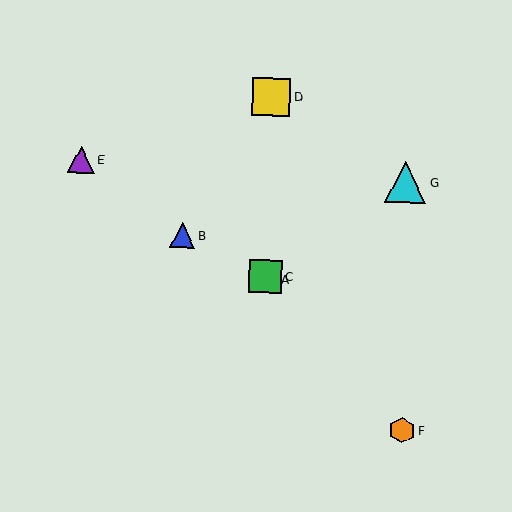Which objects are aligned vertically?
Objects A, C, D are aligned vertically.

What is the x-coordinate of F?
Object F is at x≈402.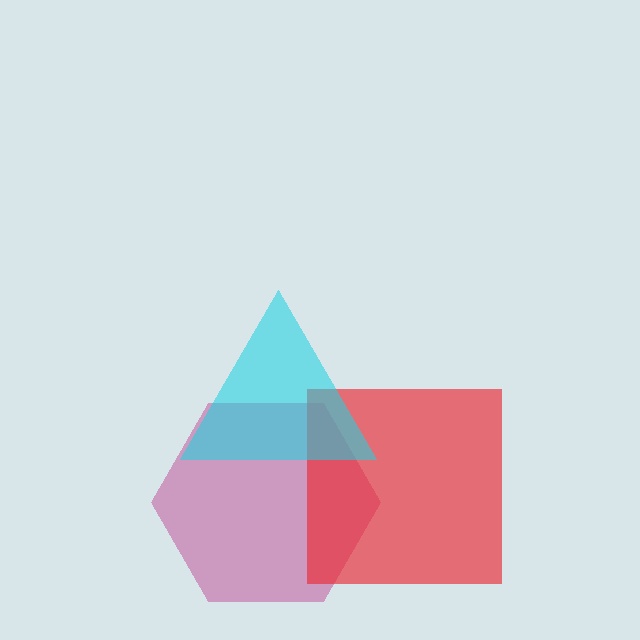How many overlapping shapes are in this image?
There are 3 overlapping shapes in the image.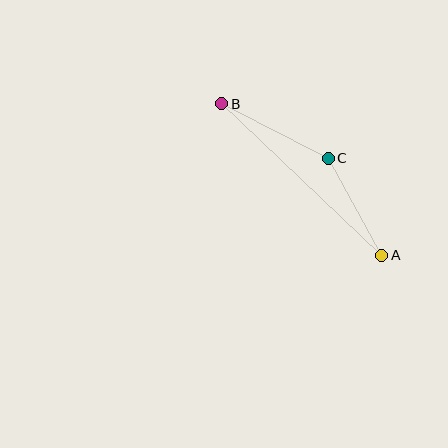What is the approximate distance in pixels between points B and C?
The distance between B and C is approximately 120 pixels.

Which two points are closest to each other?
Points A and C are closest to each other.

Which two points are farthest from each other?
Points A and B are farthest from each other.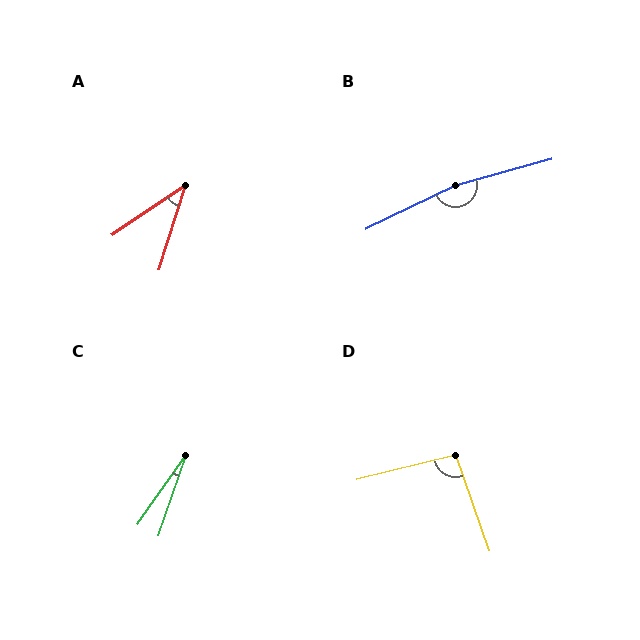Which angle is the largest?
B, at approximately 170 degrees.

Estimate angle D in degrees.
Approximately 95 degrees.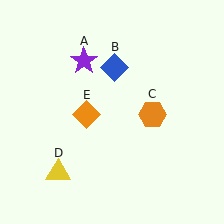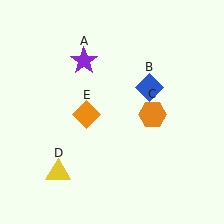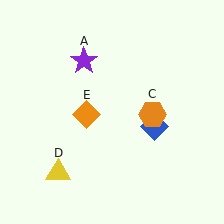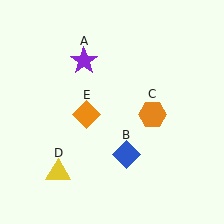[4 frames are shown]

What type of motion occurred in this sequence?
The blue diamond (object B) rotated clockwise around the center of the scene.